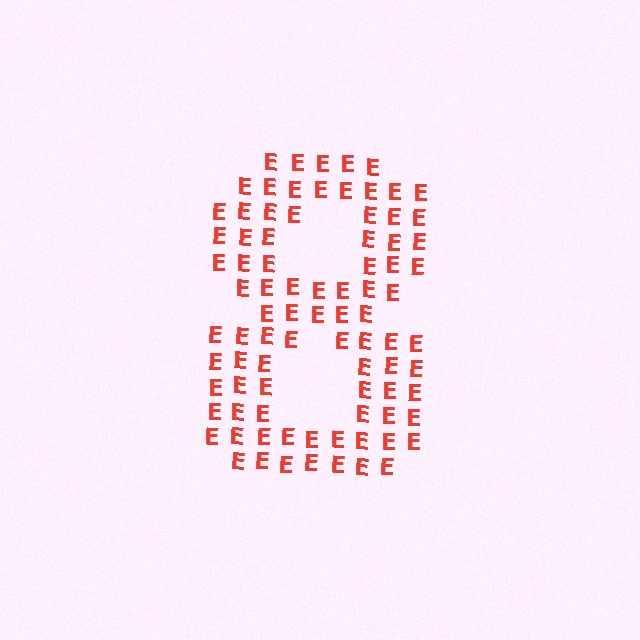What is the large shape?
The large shape is the digit 8.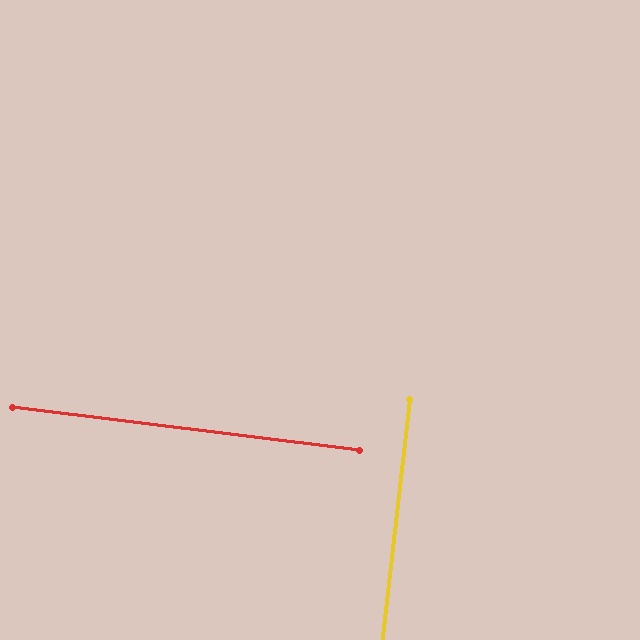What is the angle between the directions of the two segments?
Approximately 89 degrees.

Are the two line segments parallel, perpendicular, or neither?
Perpendicular — they meet at approximately 89°.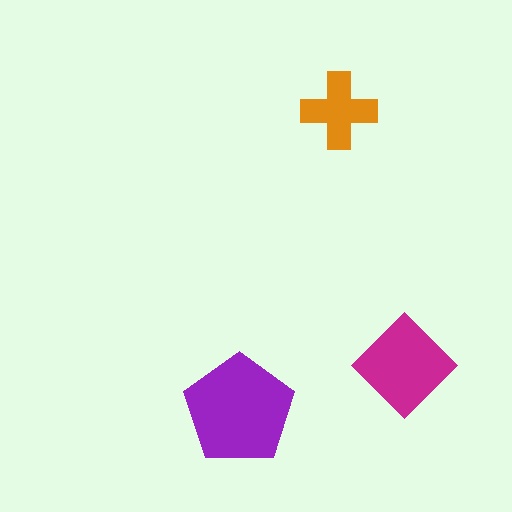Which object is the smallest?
The orange cross.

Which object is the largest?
The purple pentagon.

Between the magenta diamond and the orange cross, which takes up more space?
The magenta diamond.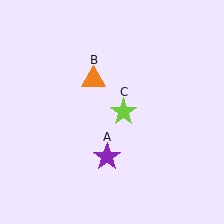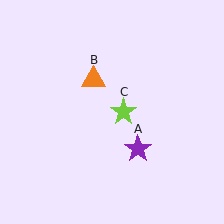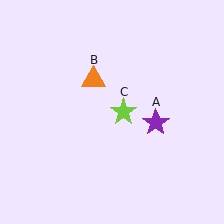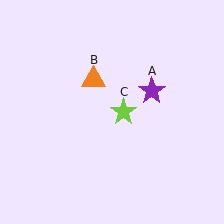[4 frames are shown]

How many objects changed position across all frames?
1 object changed position: purple star (object A).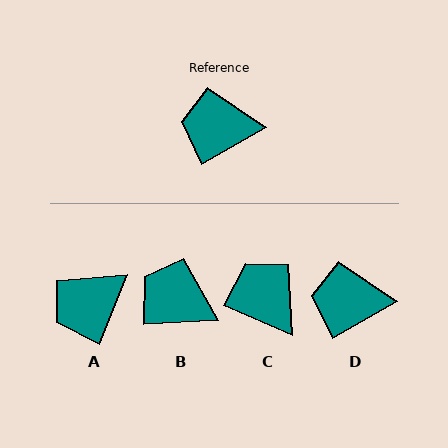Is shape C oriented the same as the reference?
No, it is off by about 53 degrees.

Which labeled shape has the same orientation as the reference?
D.